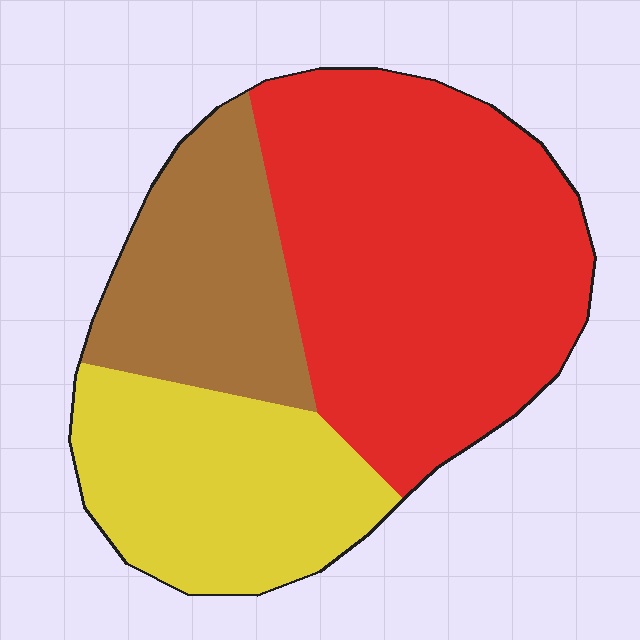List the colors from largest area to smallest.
From largest to smallest: red, yellow, brown.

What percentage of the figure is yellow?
Yellow covers around 25% of the figure.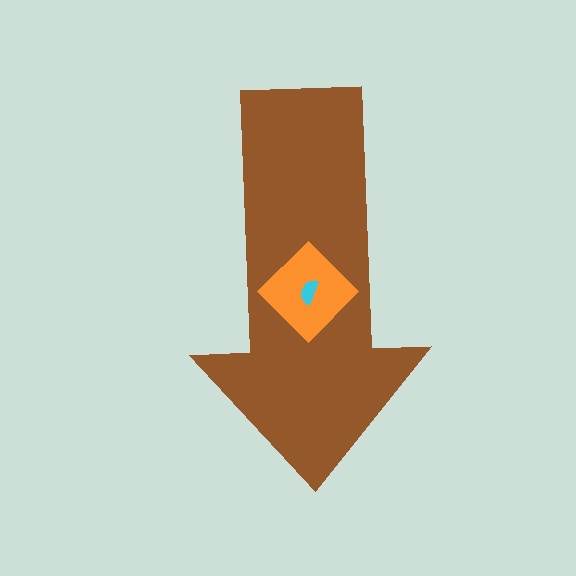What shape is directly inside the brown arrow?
The orange diamond.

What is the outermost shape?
The brown arrow.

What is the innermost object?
The cyan semicircle.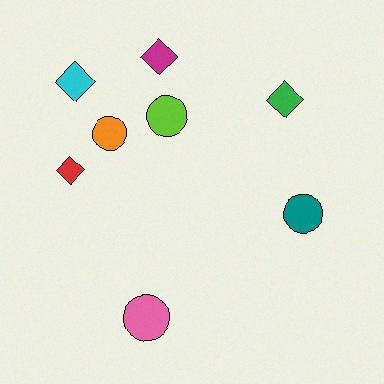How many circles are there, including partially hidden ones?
There are 4 circles.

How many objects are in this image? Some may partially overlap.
There are 8 objects.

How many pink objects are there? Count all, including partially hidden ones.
There is 1 pink object.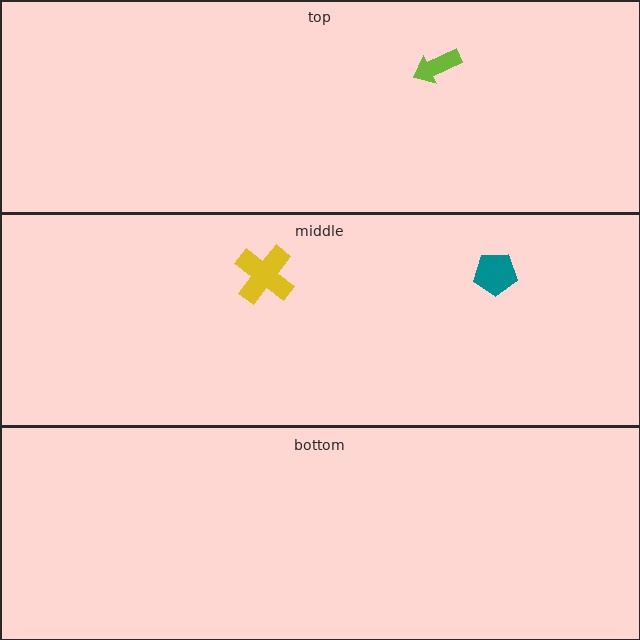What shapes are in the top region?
The lime arrow.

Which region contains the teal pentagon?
The middle region.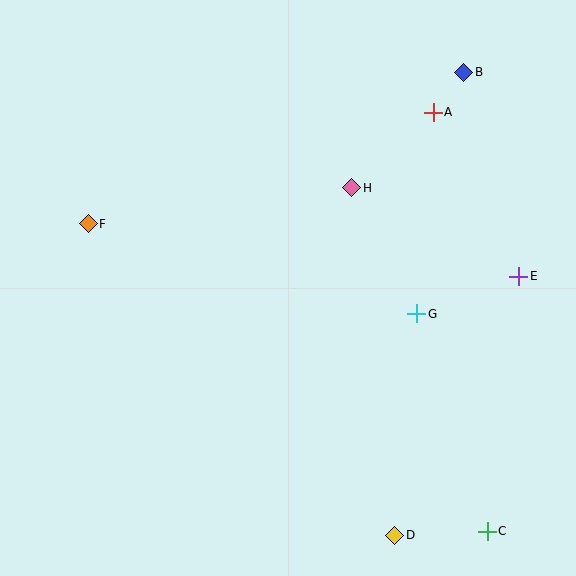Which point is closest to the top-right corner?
Point B is closest to the top-right corner.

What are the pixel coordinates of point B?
Point B is at (464, 72).